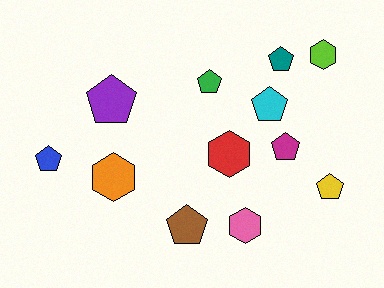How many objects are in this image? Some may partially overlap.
There are 12 objects.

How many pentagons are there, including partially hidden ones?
There are 8 pentagons.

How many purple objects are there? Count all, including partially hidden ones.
There is 1 purple object.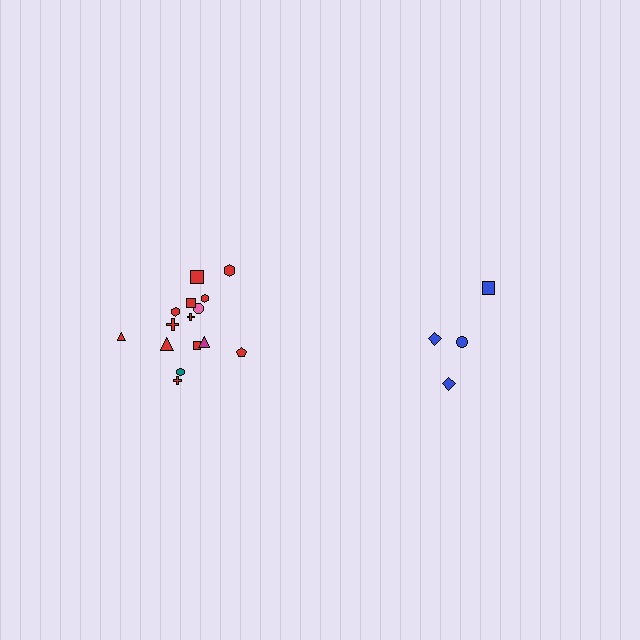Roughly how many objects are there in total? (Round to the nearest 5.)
Roughly 20 objects in total.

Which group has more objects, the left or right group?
The left group.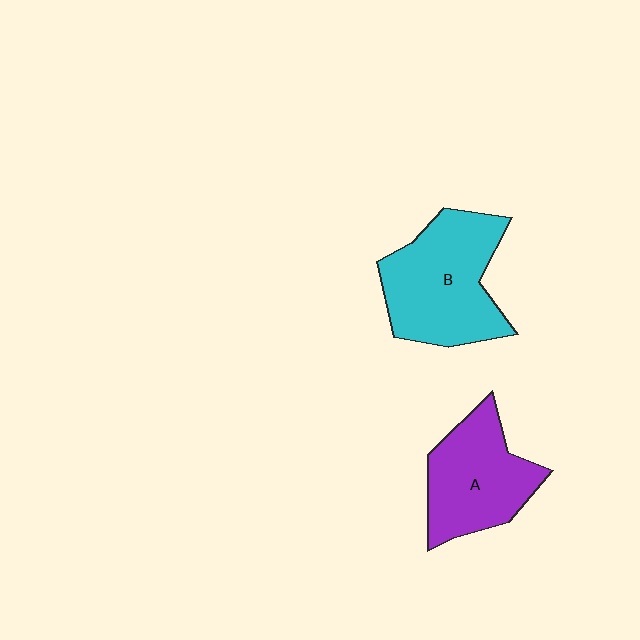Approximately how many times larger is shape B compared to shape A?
Approximately 1.2 times.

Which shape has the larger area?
Shape B (cyan).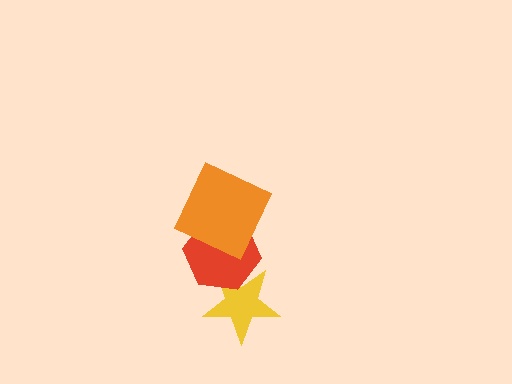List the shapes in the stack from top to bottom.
From top to bottom: the orange square, the red hexagon, the yellow star.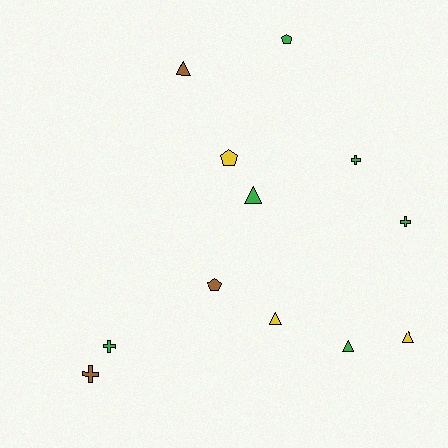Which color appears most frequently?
Green, with 6 objects.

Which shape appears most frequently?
Triangle, with 5 objects.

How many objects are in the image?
There are 12 objects.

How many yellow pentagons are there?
There is 1 yellow pentagon.